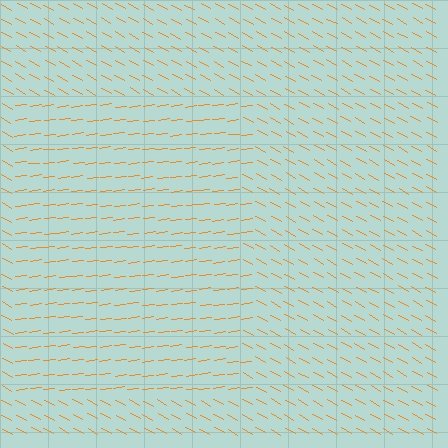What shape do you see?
I see a rectangle.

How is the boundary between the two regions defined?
The boundary is defined purely by a change in line orientation (approximately 36 degrees difference). All lines are the same color and thickness.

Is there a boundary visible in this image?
Yes, there is a texture boundary formed by a change in line orientation.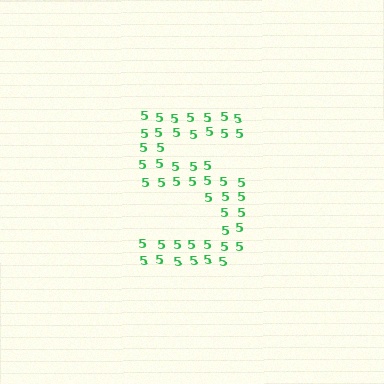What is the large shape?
The large shape is the digit 5.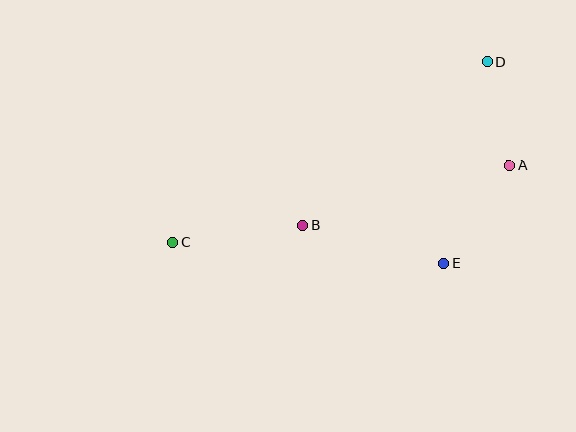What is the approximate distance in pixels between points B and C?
The distance between B and C is approximately 131 pixels.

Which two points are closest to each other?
Points A and D are closest to each other.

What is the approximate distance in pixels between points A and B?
The distance between A and B is approximately 215 pixels.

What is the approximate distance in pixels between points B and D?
The distance between B and D is approximately 246 pixels.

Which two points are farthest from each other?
Points C and D are farthest from each other.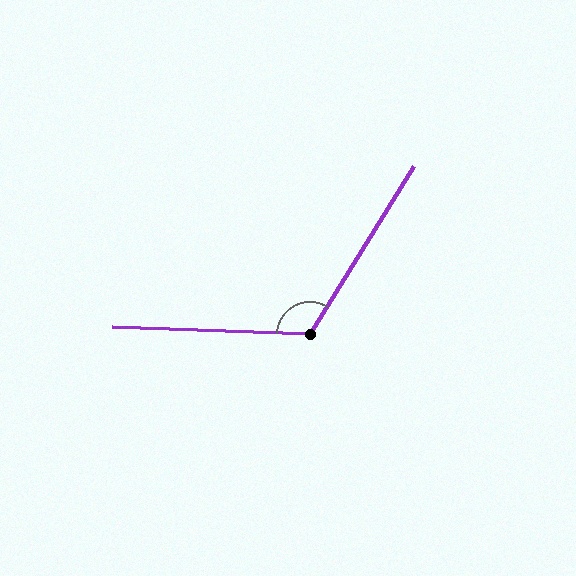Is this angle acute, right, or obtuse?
It is obtuse.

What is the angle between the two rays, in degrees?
Approximately 120 degrees.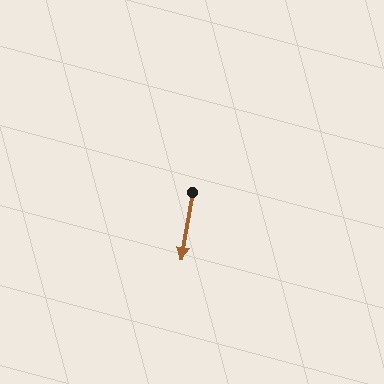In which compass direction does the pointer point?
South.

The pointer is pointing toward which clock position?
Roughly 6 o'clock.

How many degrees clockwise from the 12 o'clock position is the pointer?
Approximately 189 degrees.